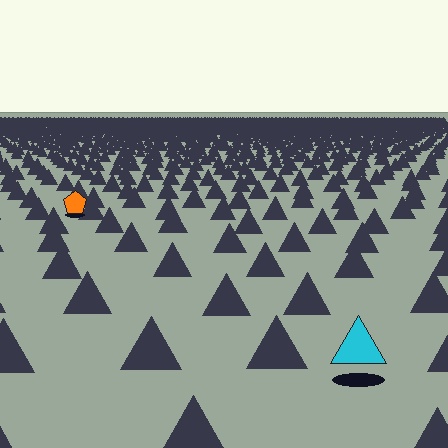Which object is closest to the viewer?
The cyan triangle is closest. The texture marks near it are larger and more spread out.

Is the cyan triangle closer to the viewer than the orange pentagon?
Yes. The cyan triangle is closer — you can tell from the texture gradient: the ground texture is coarser near it.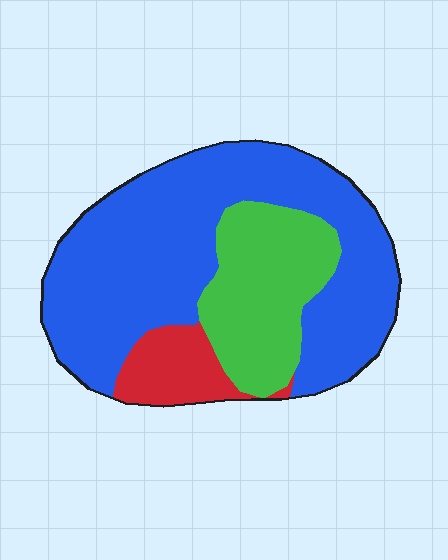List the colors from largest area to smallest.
From largest to smallest: blue, green, red.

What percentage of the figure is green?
Green takes up between a quarter and a half of the figure.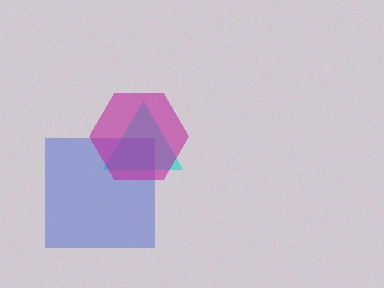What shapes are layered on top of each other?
The layered shapes are: a cyan triangle, a blue square, a magenta hexagon.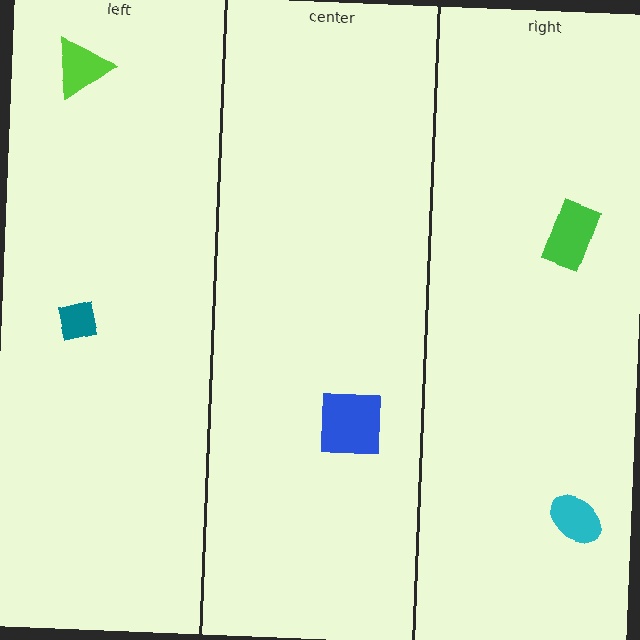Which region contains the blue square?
The center region.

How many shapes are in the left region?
2.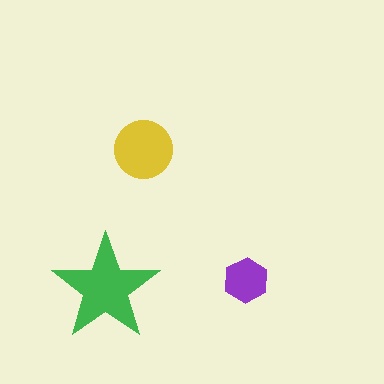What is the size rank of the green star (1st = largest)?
1st.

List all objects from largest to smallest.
The green star, the yellow circle, the purple hexagon.